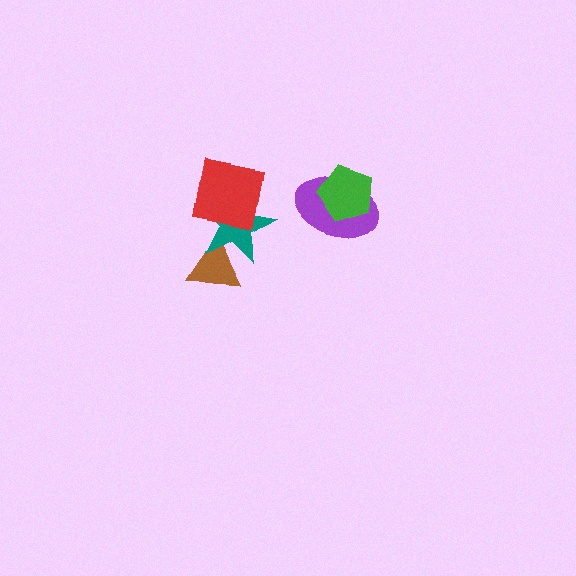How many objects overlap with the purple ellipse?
1 object overlaps with the purple ellipse.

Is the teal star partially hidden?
Yes, it is partially covered by another shape.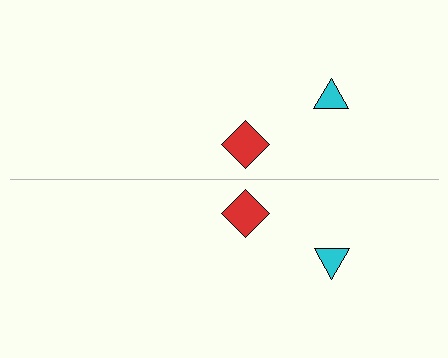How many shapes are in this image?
There are 4 shapes in this image.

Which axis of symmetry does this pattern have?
The pattern has a horizontal axis of symmetry running through the center of the image.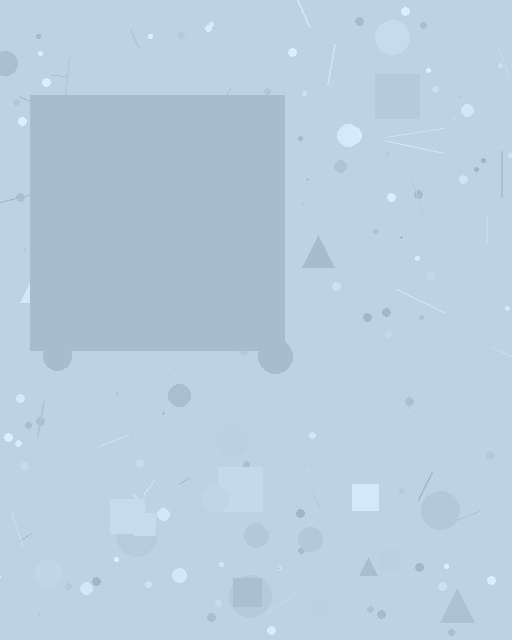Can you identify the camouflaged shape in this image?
The camouflaged shape is a square.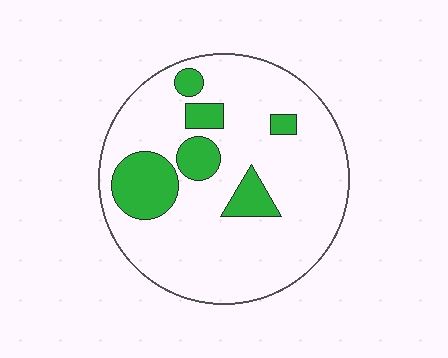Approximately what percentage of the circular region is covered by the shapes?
Approximately 20%.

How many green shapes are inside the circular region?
6.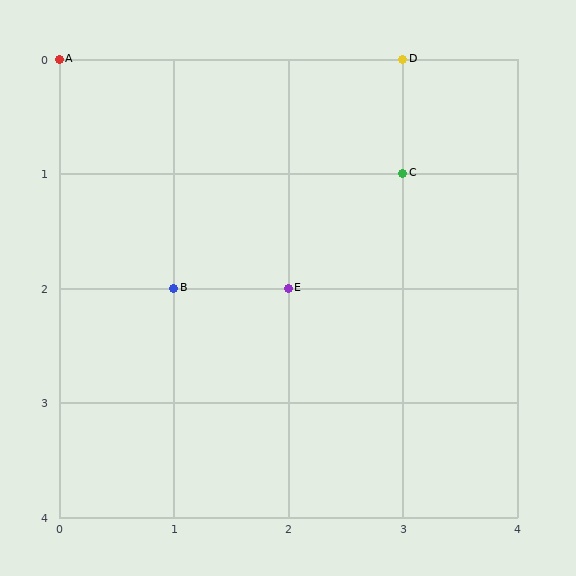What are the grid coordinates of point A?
Point A is at grid coordinates (0, 0).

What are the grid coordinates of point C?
Point C is at grid coordinates (3, 1).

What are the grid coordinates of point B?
Point B is at grid coordinates (1, 2).